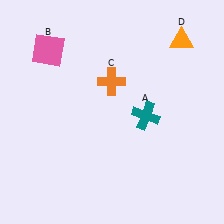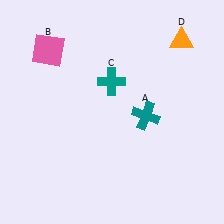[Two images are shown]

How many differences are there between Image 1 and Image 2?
There is 1 difference between the two images.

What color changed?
The cross (C) changed from orange in Image 1 to teal in Image 2.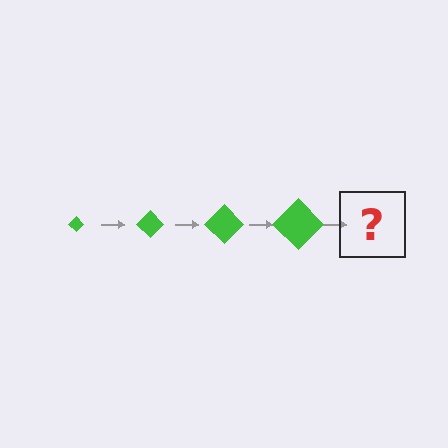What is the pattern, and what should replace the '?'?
The pattern is that the diamond gets progressively larger each step. The '?' should be a green diamond, larger than the previous one.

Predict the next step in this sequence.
The next step is a green diamond, larger than the previous one.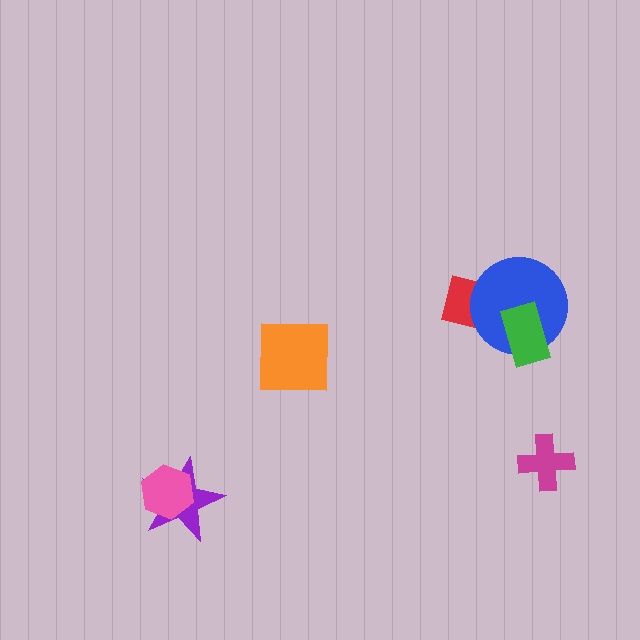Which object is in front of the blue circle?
The green rectangle is in front of the blue circle.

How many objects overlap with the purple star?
1 object overlaps with the purple star.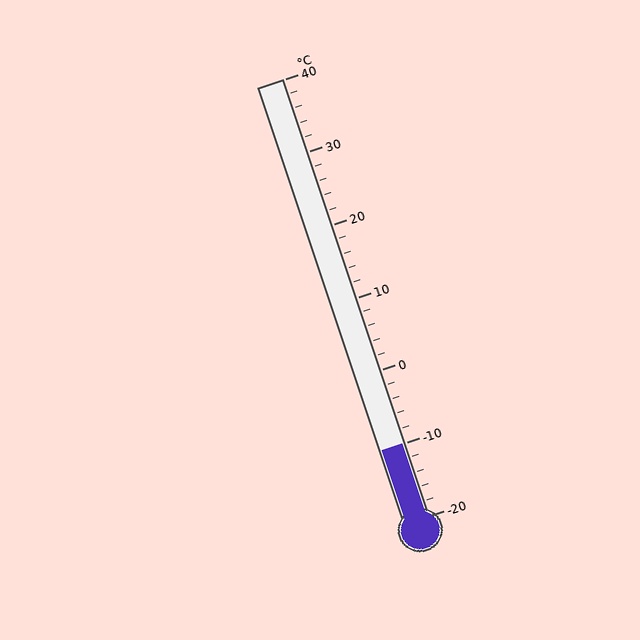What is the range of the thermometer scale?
The thermometer scale ranges from -20°C to 40°C.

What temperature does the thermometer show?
The thermometer shows approximately -10°C.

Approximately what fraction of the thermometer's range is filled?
The thermometer is filled to approximately 15% of its range.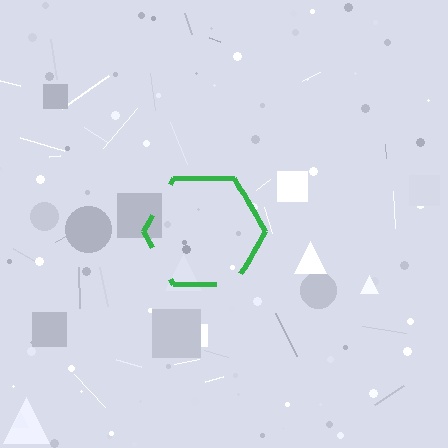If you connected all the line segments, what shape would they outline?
They would outline a hexagon.